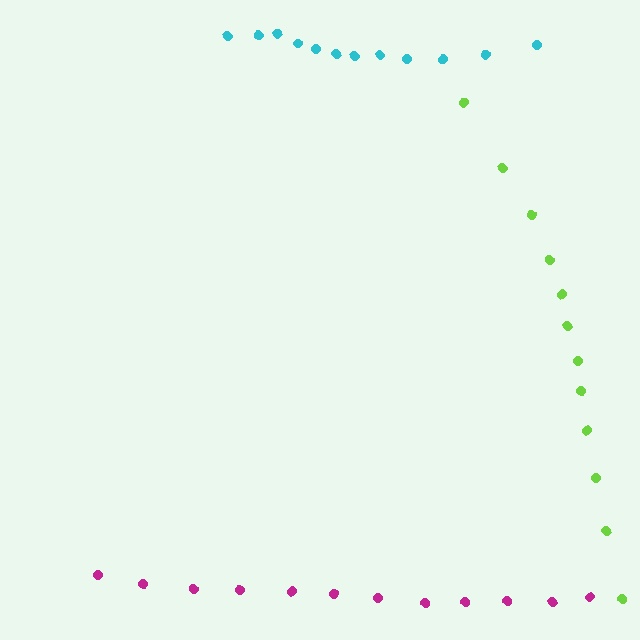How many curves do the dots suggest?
There are 3 distinct paths.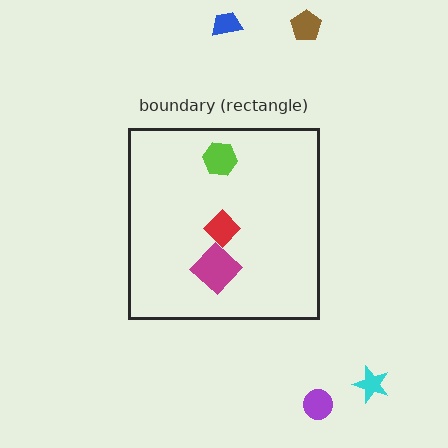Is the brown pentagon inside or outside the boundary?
Outside.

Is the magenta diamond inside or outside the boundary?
Inside.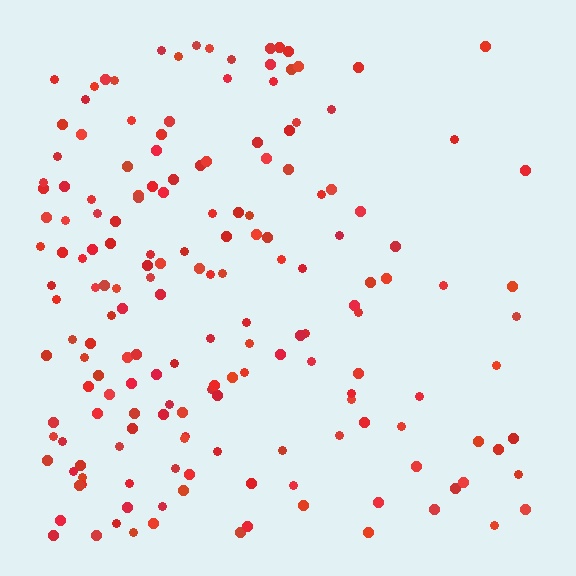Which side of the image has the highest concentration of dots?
The left.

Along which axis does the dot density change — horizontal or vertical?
Horizontal.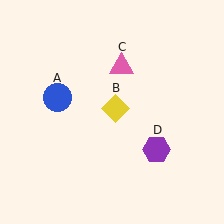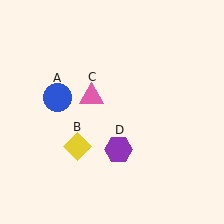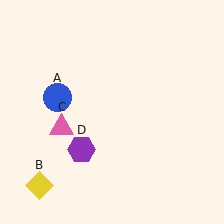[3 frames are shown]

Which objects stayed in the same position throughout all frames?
Blue circle (object A) remained stationary.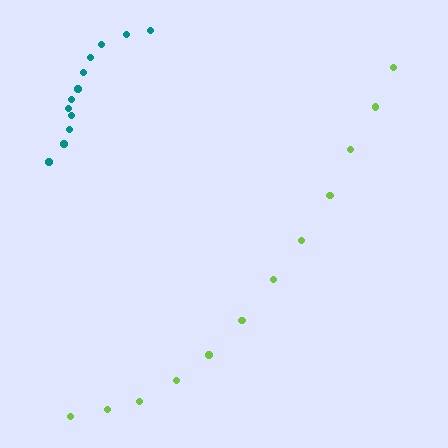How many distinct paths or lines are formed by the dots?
There are 2 distinct paths.